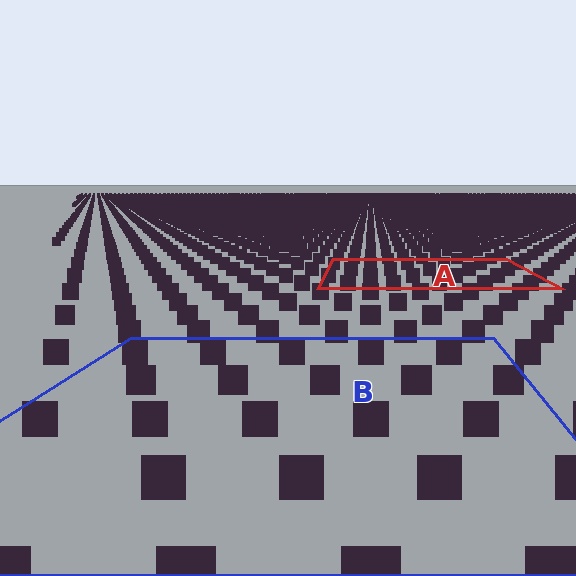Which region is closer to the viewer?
Region B is closer. The texture elements there are larger and more spread out.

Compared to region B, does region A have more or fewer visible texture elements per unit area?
Region A has more texture elements per unit area — they are packed more densely because it is farther away.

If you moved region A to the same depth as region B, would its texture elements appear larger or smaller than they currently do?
They would appear larger. At a closer depth, the same texture elements are projected at a bigger on-screen size.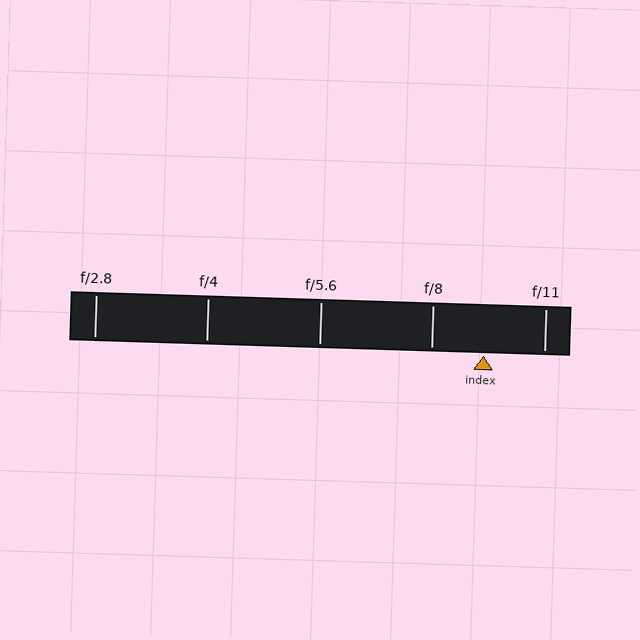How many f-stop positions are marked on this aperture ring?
There are 5 f-stop positions marked.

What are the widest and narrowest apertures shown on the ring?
The widest aperture shown is f/2.8 and the narrowest is f/11.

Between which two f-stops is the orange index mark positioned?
The index mark is between f/8 and f/11.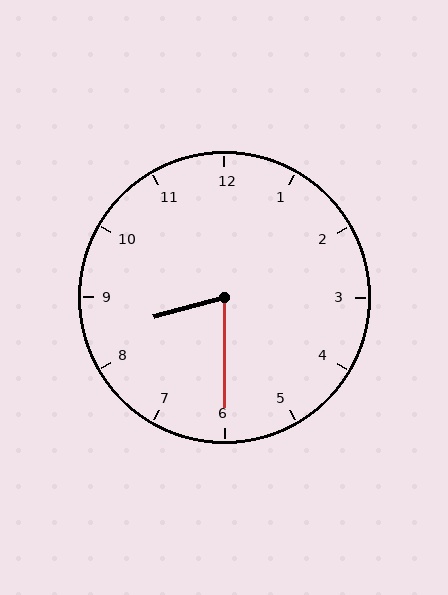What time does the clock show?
8:30.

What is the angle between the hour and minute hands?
Approximately 75 degrees.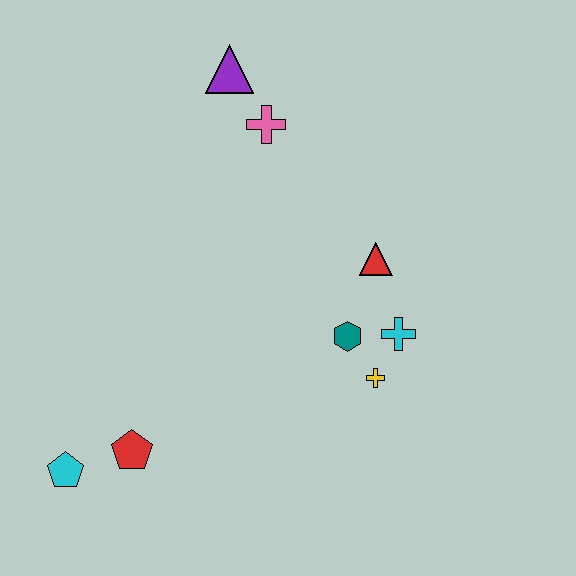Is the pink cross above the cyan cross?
Yes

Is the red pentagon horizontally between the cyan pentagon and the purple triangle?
Yes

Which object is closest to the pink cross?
The purple triangle is closest to the pink cross.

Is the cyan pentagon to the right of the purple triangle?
No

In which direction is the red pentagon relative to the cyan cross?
The red pentagon is to the left of the cyan cross.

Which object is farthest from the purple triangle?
The cyan pentagon is farthest from the purple triangle.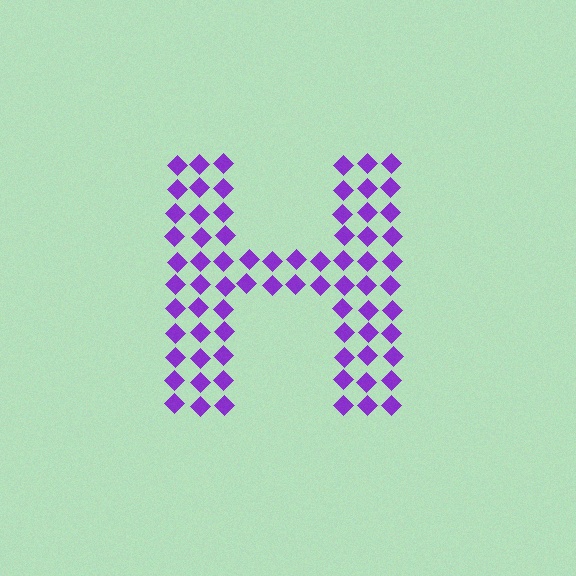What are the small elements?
The small elements are diamonds.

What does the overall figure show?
The overall figure shows the letter H.